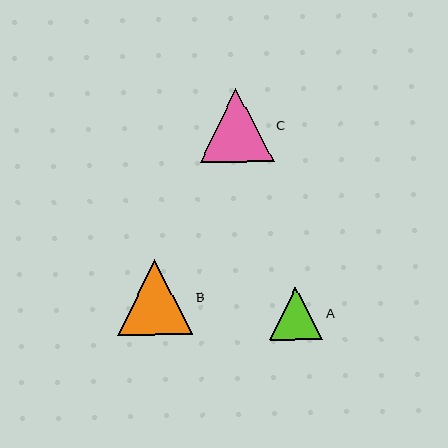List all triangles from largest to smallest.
From largest to smallest: B, C, A.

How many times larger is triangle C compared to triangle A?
Triangle C is approximately 1.4 times the size of triangle A.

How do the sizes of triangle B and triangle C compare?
Triangle B and triangle C are approximately the same size.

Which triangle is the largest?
Triangle B is the largest with a size of approximately 76 pixels.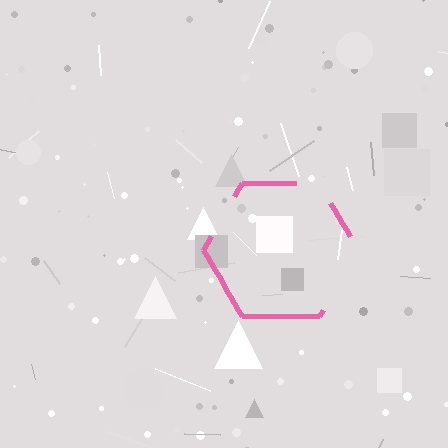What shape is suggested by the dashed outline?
The dashed outline suggests a hexagon.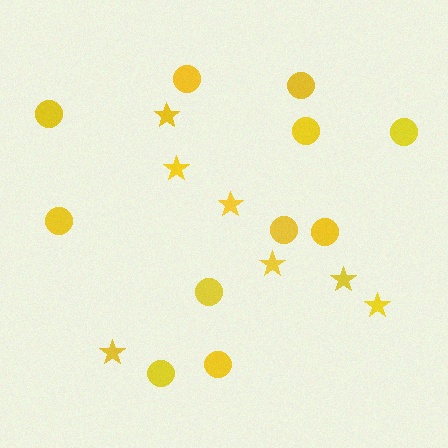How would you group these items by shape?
There are 2 groups: one group of circles (11) and one group of stars (7).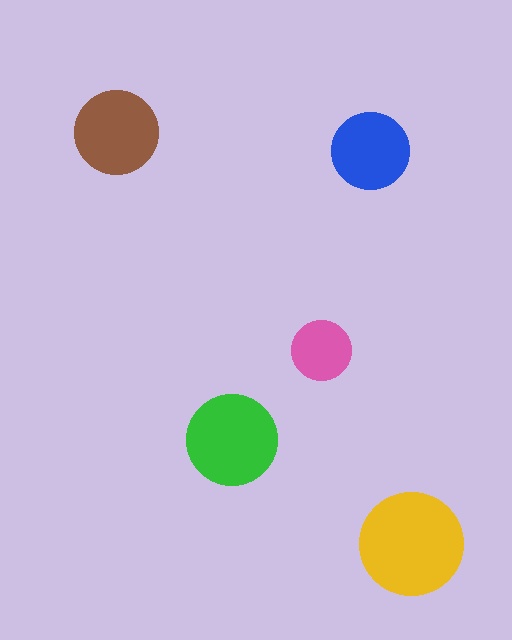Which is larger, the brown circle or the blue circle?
The brown one.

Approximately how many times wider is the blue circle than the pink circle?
About 1.5 times wider.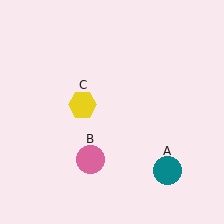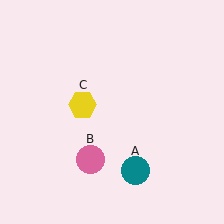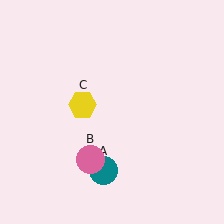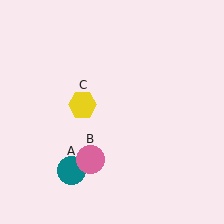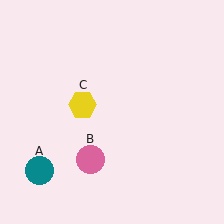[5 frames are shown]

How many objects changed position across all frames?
1 object changed position: teal circle (object A).